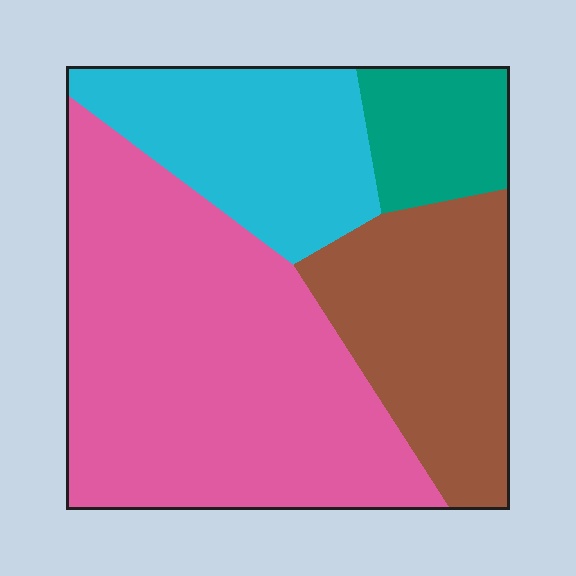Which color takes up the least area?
Teal, at roughly 10%.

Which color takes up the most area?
Pink, at roughly 50%.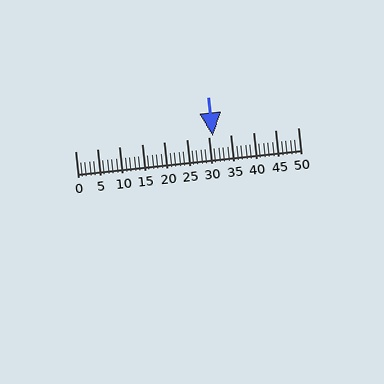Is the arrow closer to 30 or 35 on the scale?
The arrow is closer to 30.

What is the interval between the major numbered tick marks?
The major tick marks are spaced 5 units apart.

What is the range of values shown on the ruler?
The ruler shows values from 0 to 50.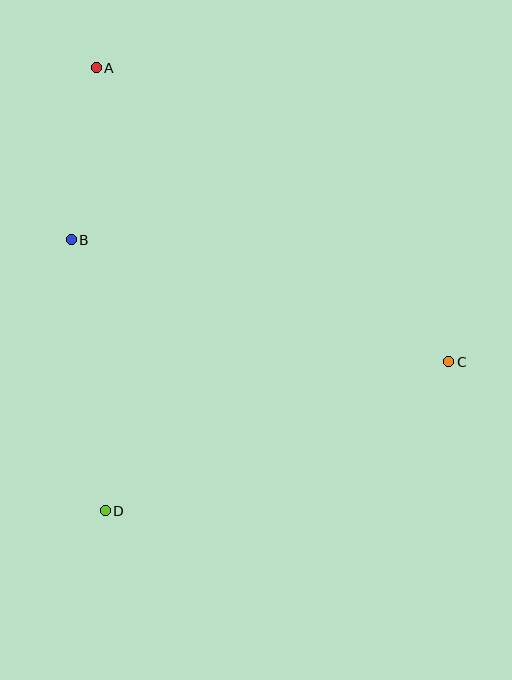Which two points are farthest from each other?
Points A and C are farthest from each other.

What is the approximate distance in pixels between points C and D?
The distance between C and D is approximately 375 pixels.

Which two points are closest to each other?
Points A and B are closest to each other.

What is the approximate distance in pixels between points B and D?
The distance between B and D is approximately 273 pixels.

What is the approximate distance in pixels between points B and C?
The distance between B and C is approximately 397 pixels.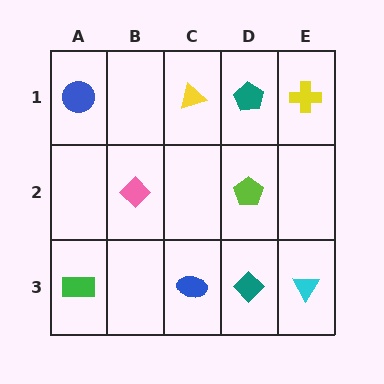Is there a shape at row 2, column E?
No, that cell is empty.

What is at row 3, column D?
A teal diamond.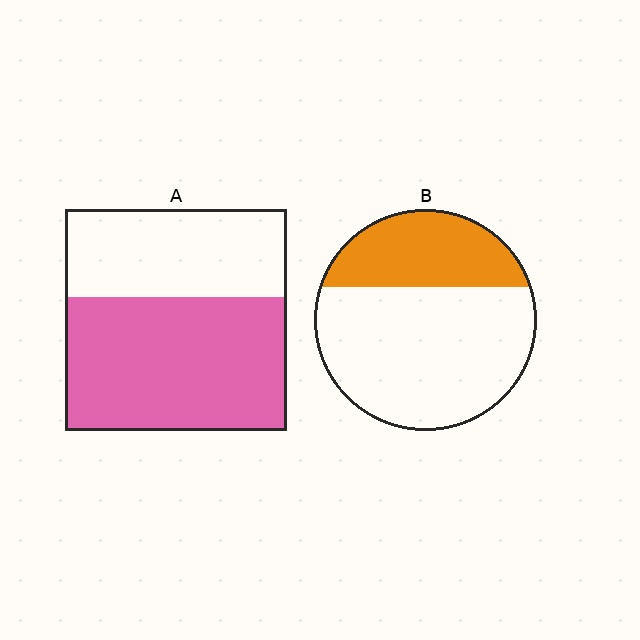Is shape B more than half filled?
No.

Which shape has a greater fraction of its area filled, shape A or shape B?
Shape A.